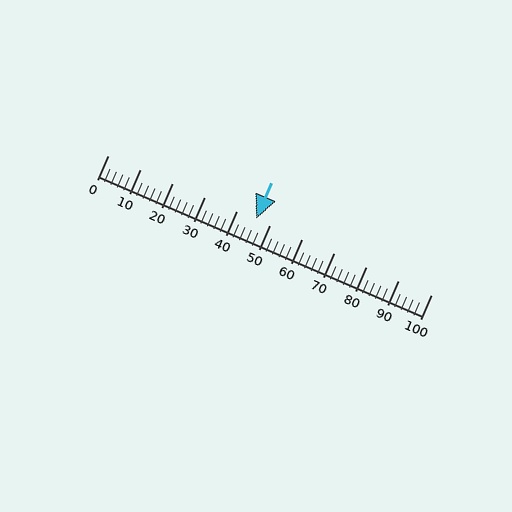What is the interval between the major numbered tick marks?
The major tick marks are spaced 10 units apart.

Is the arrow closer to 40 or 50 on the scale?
The arrow is closer to 50.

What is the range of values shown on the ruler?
The ruler shows values from 0 to 100.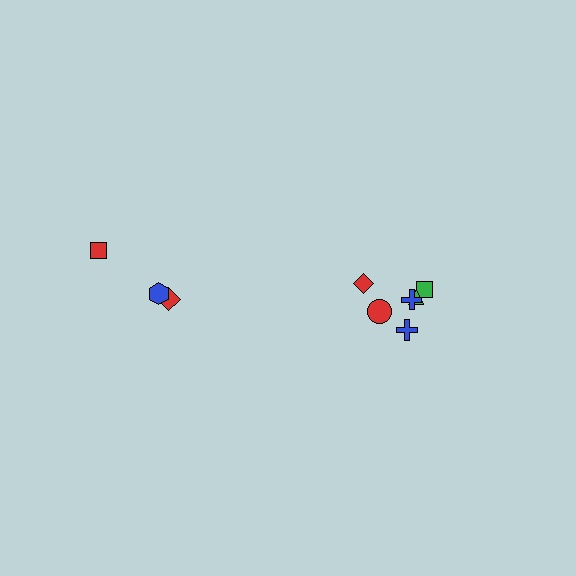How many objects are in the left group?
There are 3 objects.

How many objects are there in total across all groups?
There are 9 objects.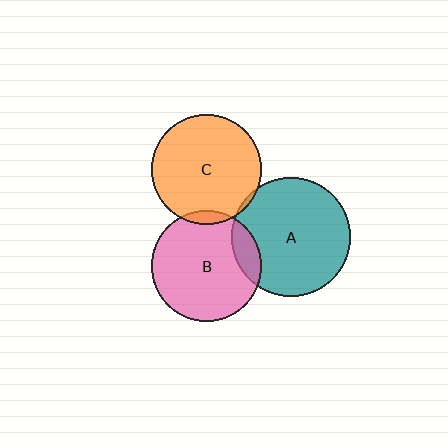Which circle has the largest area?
Circle A (teal).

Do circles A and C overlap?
Yes.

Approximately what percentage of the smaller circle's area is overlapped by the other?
Approximately 5%.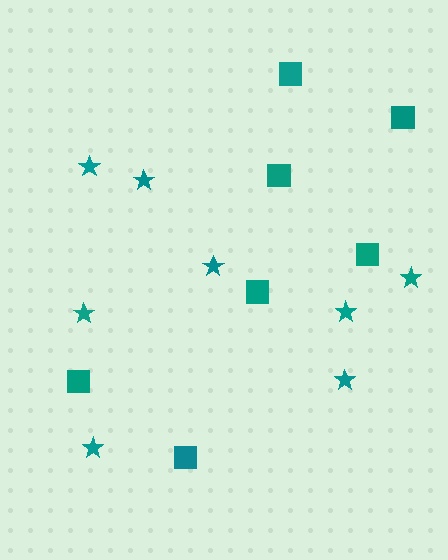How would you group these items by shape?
There are 2 groups: one group of squares (7) and one group of stars (8).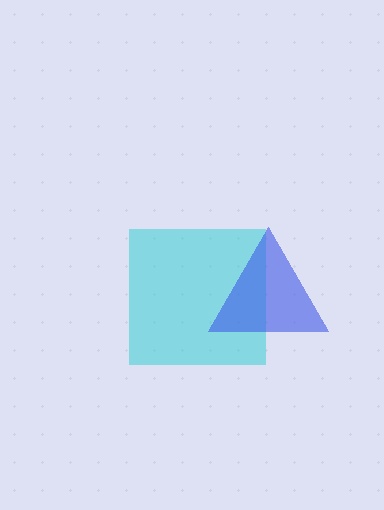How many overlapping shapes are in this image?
There are 2 overlapping shapes in the image.